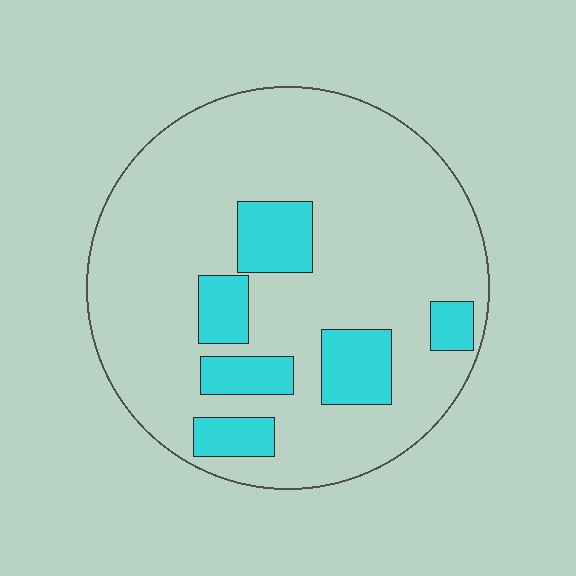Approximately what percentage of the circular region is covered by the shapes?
Approximately 20%.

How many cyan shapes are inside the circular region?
6.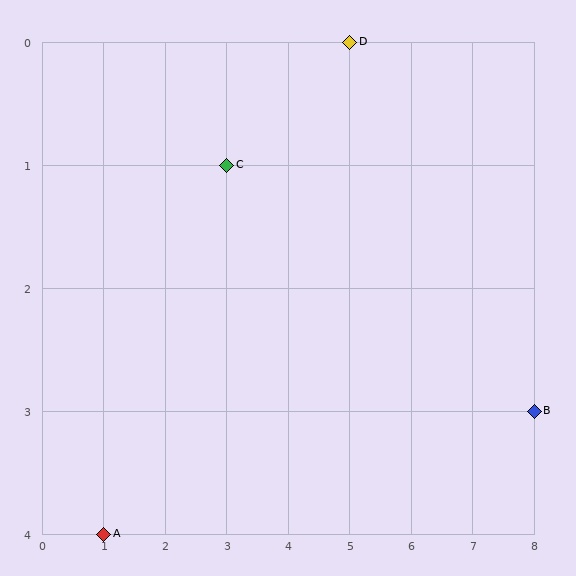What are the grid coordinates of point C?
Point C is at grid coordinates (3, 1).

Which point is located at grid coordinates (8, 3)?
Point B is at (8, 3).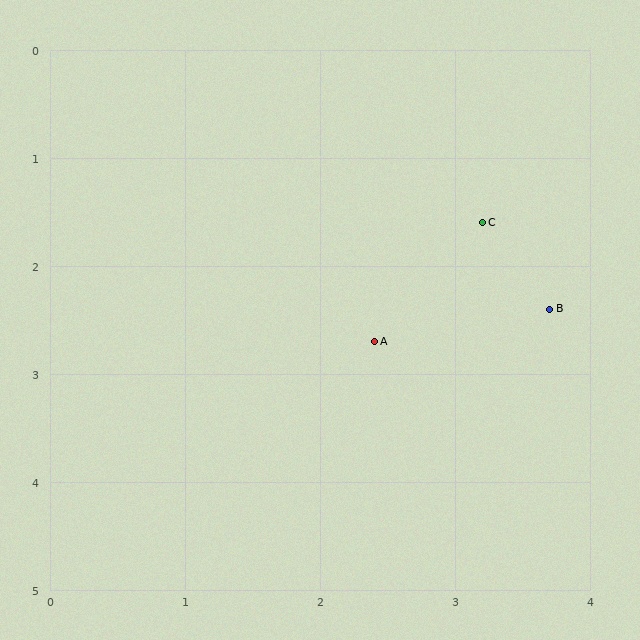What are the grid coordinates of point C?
Point C is at approximately (3.2, 1.6).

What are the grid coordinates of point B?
Point B is at approximately (3.7, 2.4).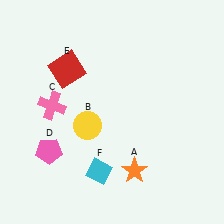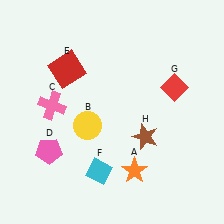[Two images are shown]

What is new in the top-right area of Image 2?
A red diamond (G) was added in the top-right area of Image 2.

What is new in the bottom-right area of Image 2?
A brown star (H) was added in the bottom-right area of Image 2.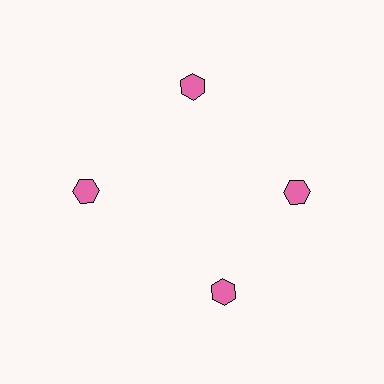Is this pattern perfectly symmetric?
No. The 4 pink hexagons are arranged in a ring, but one element near the 6 o'clock position is rotated out of alignment along the ring, breaking the 4-fold rotational symmetry.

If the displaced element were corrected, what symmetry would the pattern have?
It would have 4-fold rotational symmetry — the pattern would map onto itself every 90 degrees.